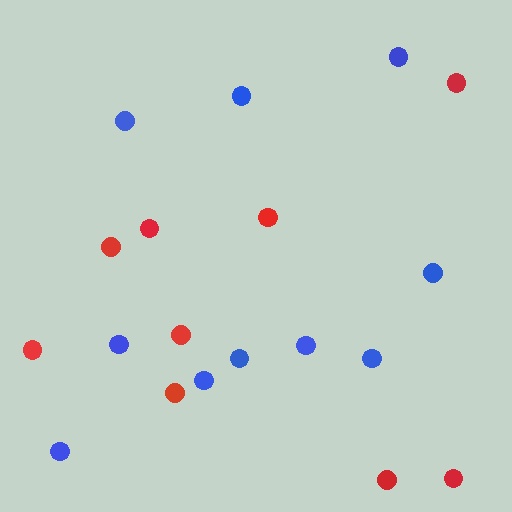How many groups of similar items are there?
There are 2 groups: one group of blue circles (10) and one group of red circles (9).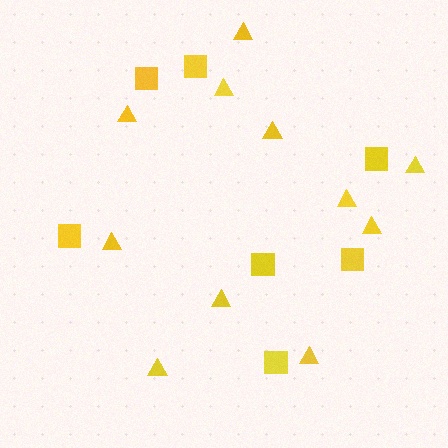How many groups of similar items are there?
There are 2 groups: one group of squares (7) and one group of triangles (11).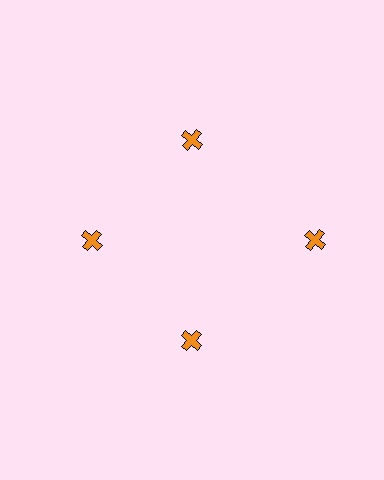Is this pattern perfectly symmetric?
No. The 4 orange crosses are arranged in a ring, but one element near the 3 o'clock position is pushed outward from the center, breaking the 4-fold rotational symmetry.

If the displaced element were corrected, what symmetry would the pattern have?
It would have 4-fold rotational symmetry — the pattern would map onto itself every 90 degrees.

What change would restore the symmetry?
The symmetry would be restored by moving it inward, back onto the ring so that all 4 crosses sit at equal angles and equal distance from the center.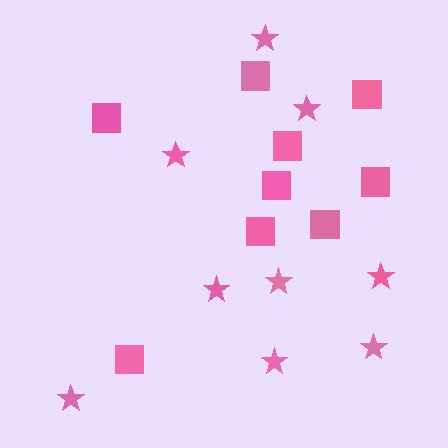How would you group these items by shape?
There are 2 groups: one group of squares (9) and one group of stars (9).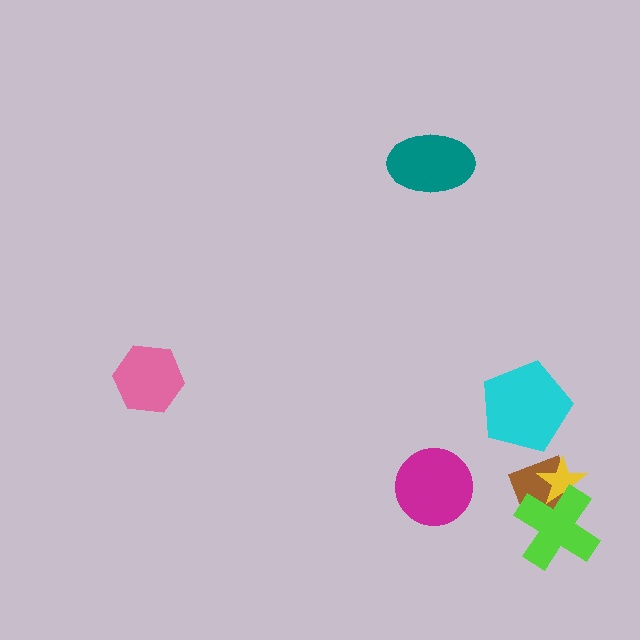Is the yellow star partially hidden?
Yes, it is partially covered by another shape.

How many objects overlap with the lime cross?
2 objects overlap with the lime cross.